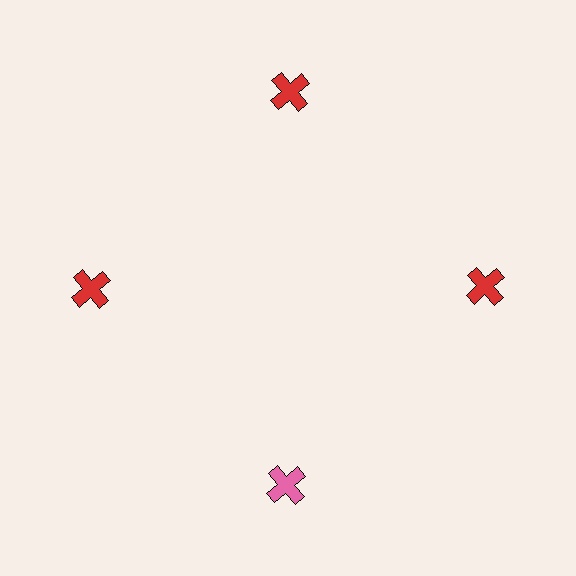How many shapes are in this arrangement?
There are 4 shapes arranged in a ring pattern.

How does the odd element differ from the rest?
It has a different color: pink instead of red.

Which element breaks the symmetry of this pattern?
The pink cross at roughly the 6 o'clock position breaks the symmetry. All other shapes are red crosses.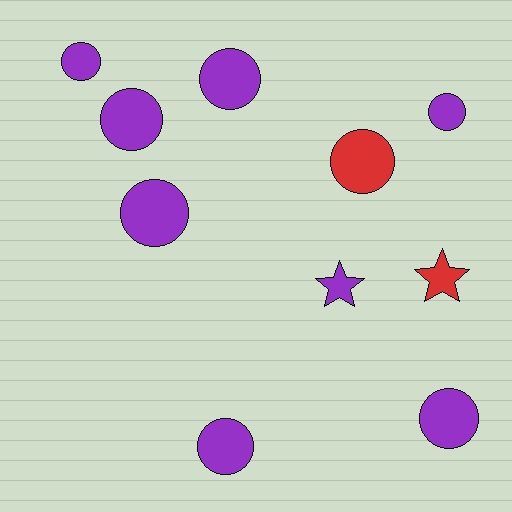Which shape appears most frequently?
Circle, with 8 objects.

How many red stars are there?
There is 1 red star.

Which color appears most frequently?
Purple, with 8 objects.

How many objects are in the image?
There are 10 objects.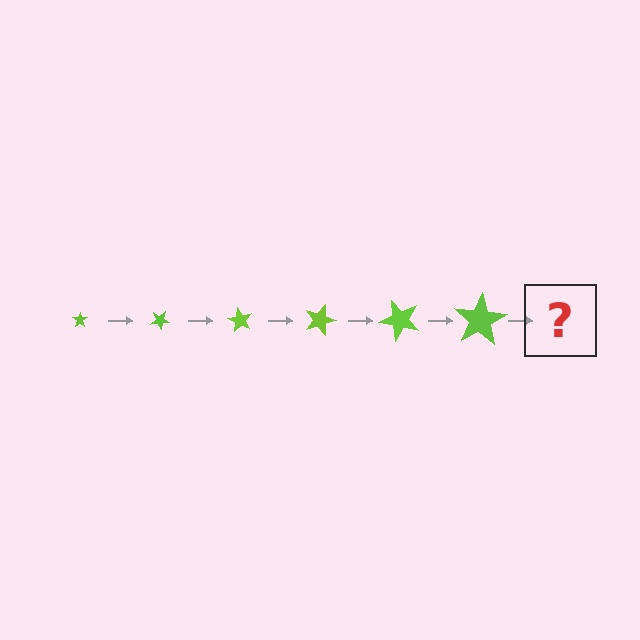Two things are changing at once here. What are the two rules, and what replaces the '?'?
The two rules are that the star grows larger each step and it rotates 30 degrees each step. The '?' should be a star, larger than the previous one and rotated 180 degrees from the start.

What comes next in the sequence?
The next element should be a star, larger than the previous one and rotated 180 degrees from the start.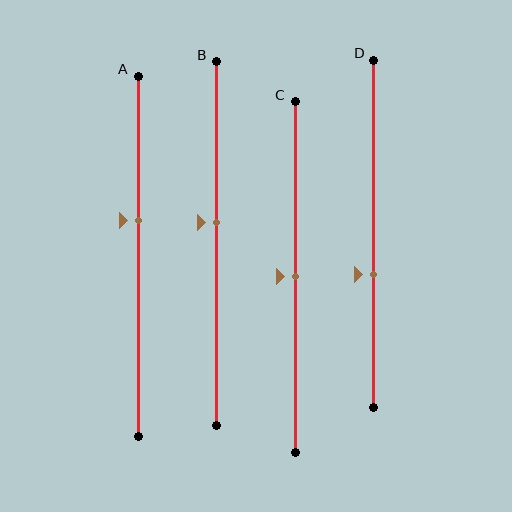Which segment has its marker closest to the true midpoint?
Segment C has its marker closest to the true midpoint.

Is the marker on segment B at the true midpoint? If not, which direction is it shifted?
No, the marker on segment B is shifted upward by about 6% of the segment length.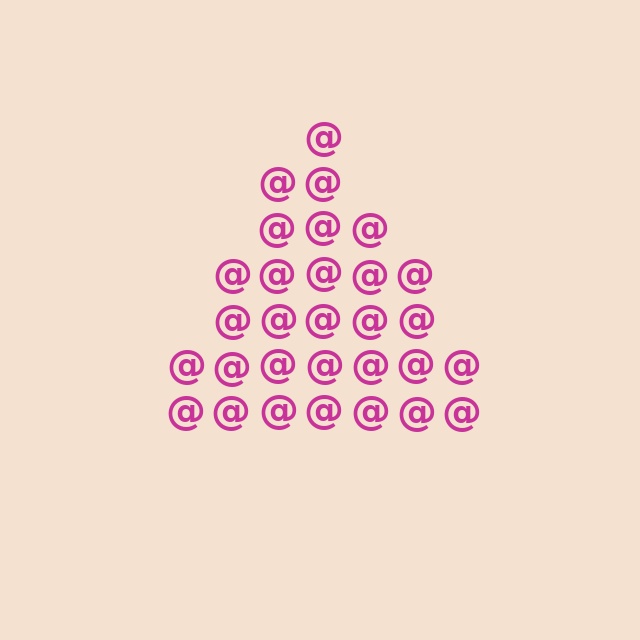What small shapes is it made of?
It is made of small at signs.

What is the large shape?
The large shape is a triangle.